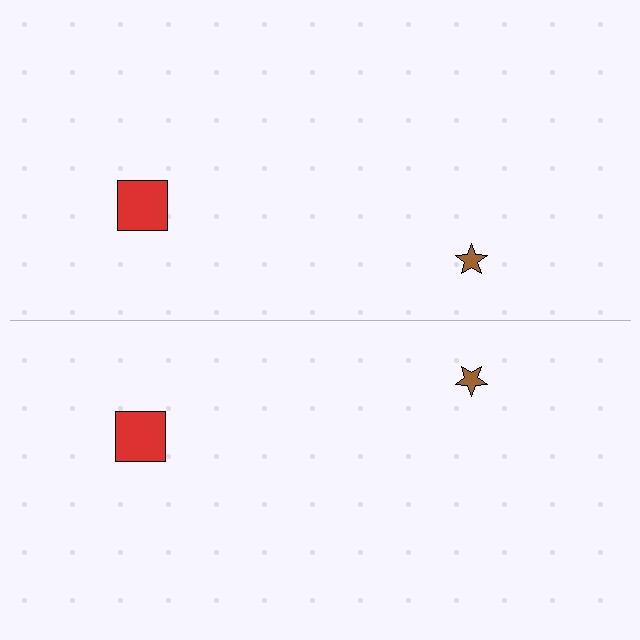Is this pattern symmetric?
Yes, this pattern has bilateral (reflection) symmetry.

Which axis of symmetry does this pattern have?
The pattern has a horizontal axis of symmetry running through the center of the image.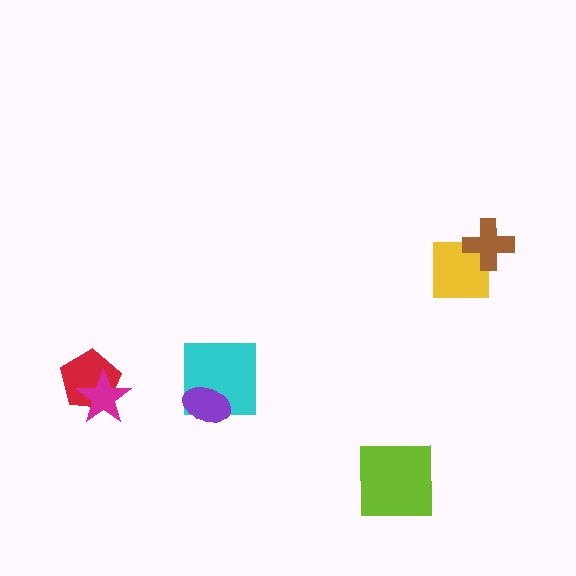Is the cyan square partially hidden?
Yes, it is partially covered by another shape.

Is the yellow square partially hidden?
Yes, it is partially covered by another shape.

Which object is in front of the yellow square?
The brown cross is in front of the yellow square.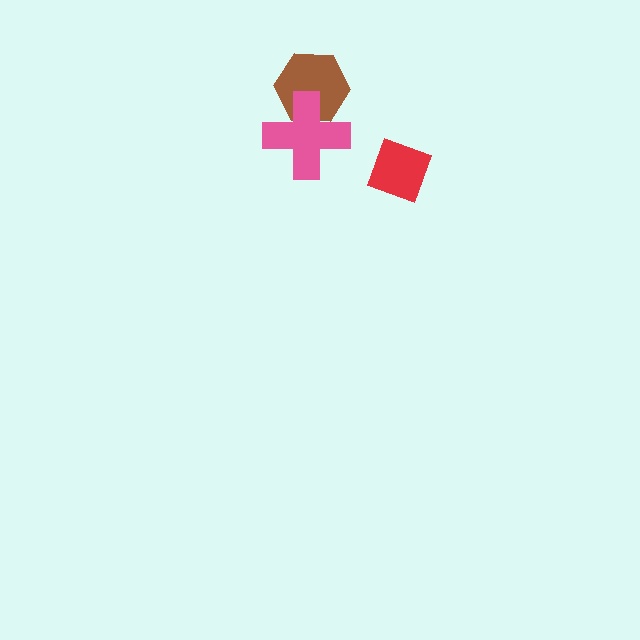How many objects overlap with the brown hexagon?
1 object overlaps with the brown hexagon.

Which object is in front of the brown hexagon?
The pink cross is in front of the brown hexagon.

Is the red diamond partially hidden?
No, no other shape covers it.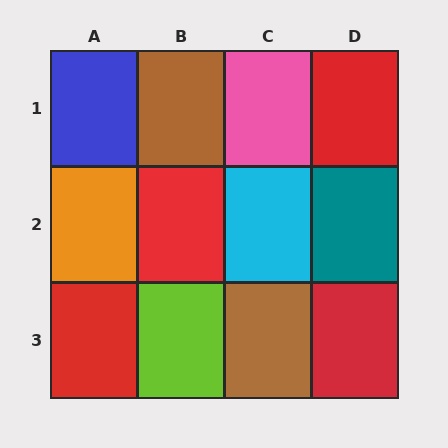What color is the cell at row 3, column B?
Lime.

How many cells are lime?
1 cell is lime.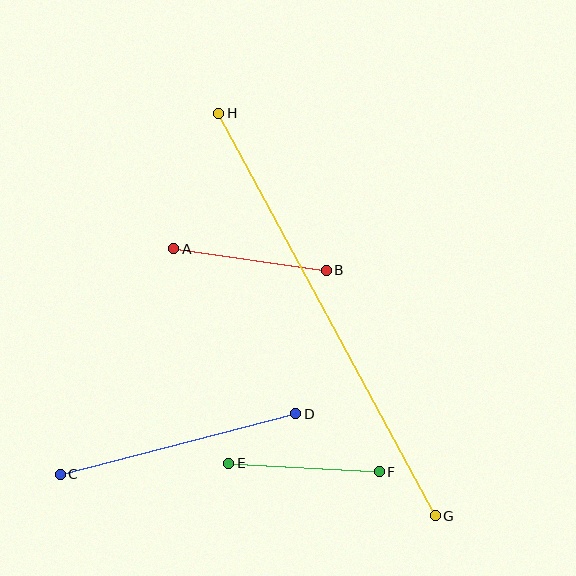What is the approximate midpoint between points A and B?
The midpoint is at approximately (250, 259) pixels.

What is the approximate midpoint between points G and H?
The midpoint is at approximately (327, 315) pixels.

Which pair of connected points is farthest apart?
Points G and H are farthest apart.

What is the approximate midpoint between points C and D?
The midpoint is at approximately (178, 444) pixels.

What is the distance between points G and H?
The distance is approximately 457 pixels.